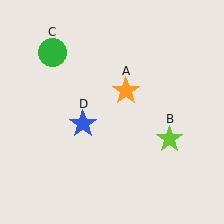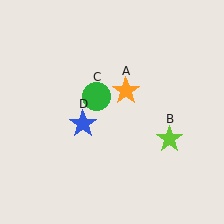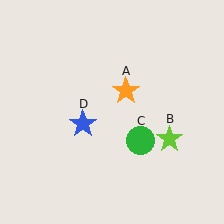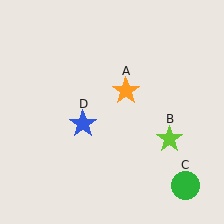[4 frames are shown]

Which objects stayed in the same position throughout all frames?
Orange star (object A) and lime star (object B) and blue star (object D) remained stationary.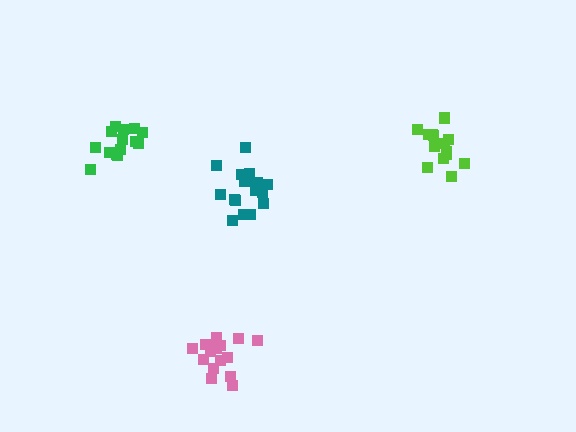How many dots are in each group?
Group 1: 16 dots, Group 2: 14 dots, Group 3: 18 dots, Group 4: 15 dots (63 total).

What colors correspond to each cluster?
The clusters are colored: pink, green, teal, lime.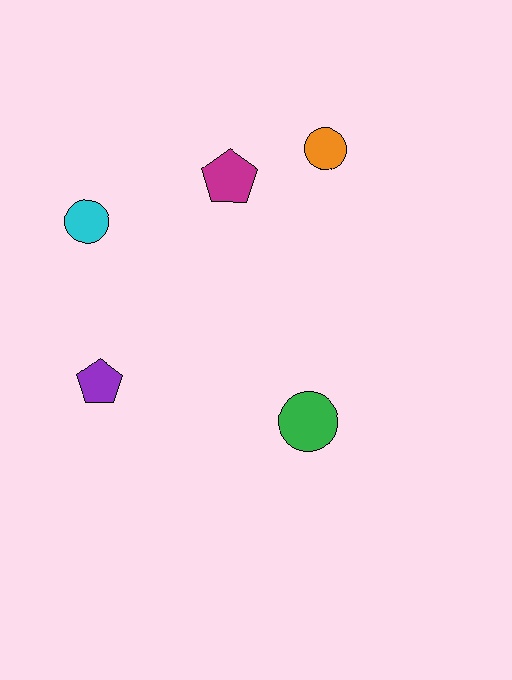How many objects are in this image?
There are 5 objects.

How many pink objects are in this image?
There are no pink objects.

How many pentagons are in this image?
There are 2 pentagons.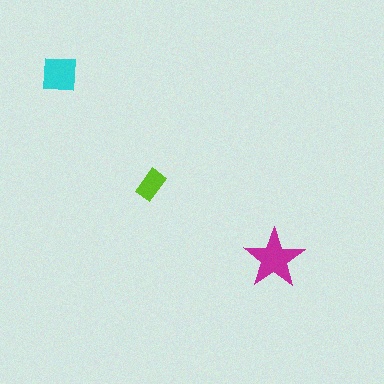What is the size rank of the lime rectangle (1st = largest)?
3rd.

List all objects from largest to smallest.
The magenta star, the cyan square, the lime rectangle.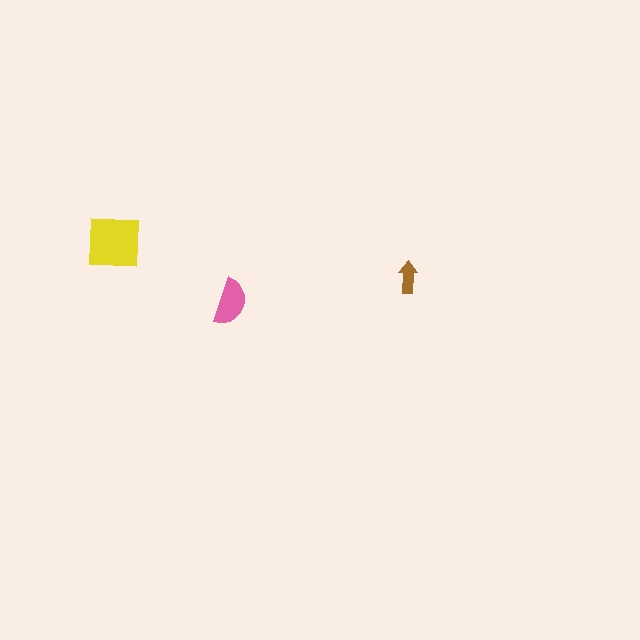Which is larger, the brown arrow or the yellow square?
The yellow square.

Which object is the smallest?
The brown arrow.